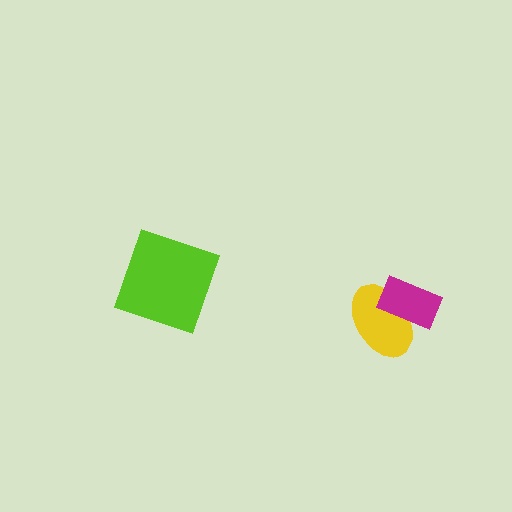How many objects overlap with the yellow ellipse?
1 object overlaps with the yellow ellipse.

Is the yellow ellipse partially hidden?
Yes, it is partially covered by another shape.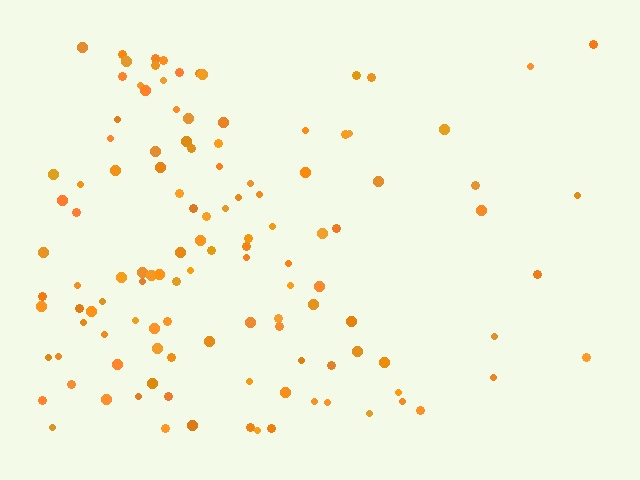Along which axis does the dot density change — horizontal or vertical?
Horizontal.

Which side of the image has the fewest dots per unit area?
The right.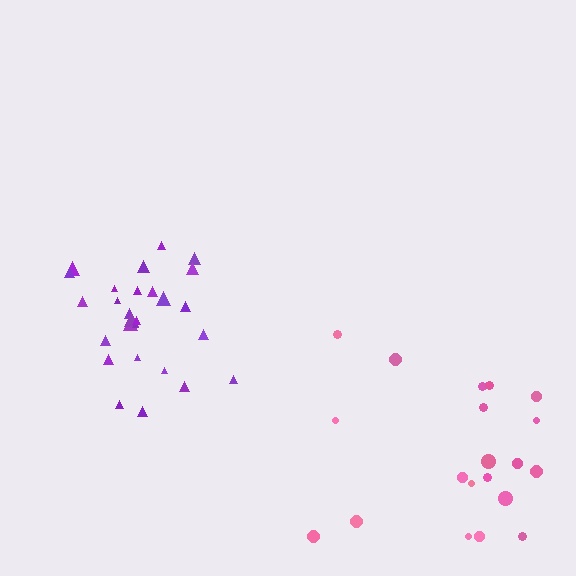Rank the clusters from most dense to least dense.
purple, pink.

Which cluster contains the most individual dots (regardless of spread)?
Purple (27).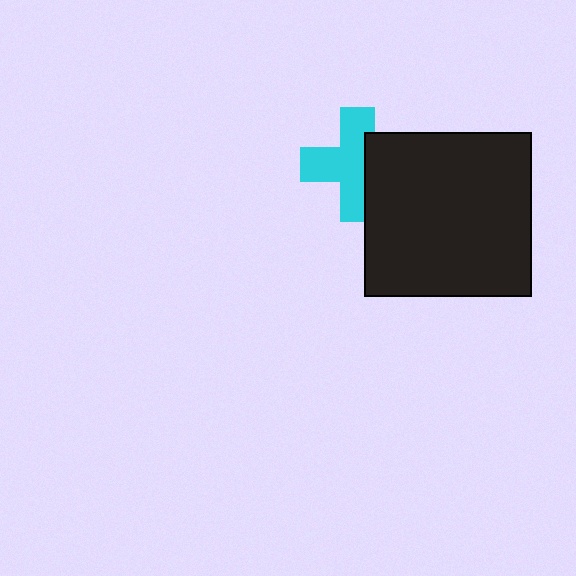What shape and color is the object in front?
The object in front is a black rectangle.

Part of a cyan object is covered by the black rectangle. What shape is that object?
It is a cross.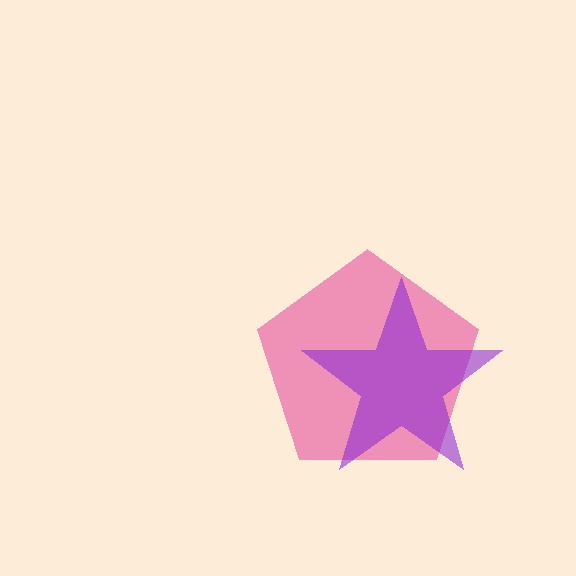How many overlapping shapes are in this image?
There are 2 overlapping shapes in the image.